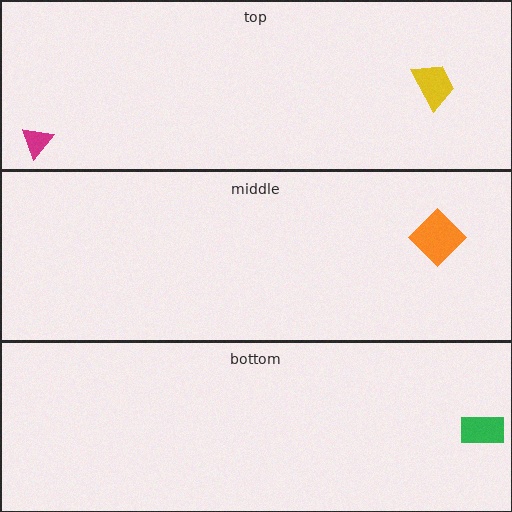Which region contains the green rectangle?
The bottom region.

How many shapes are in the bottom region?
1.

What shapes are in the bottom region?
The green rectangle.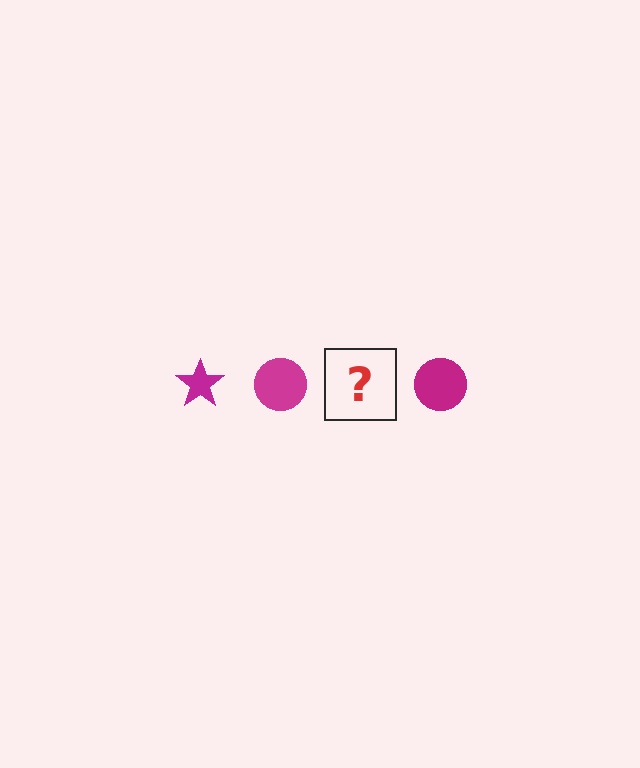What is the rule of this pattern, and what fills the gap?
The rule is that the pattern cycles through star, circle shapes in magenta. The gap should be filled with a magenta star.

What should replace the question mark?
The question mark should be replaced with a magenta star.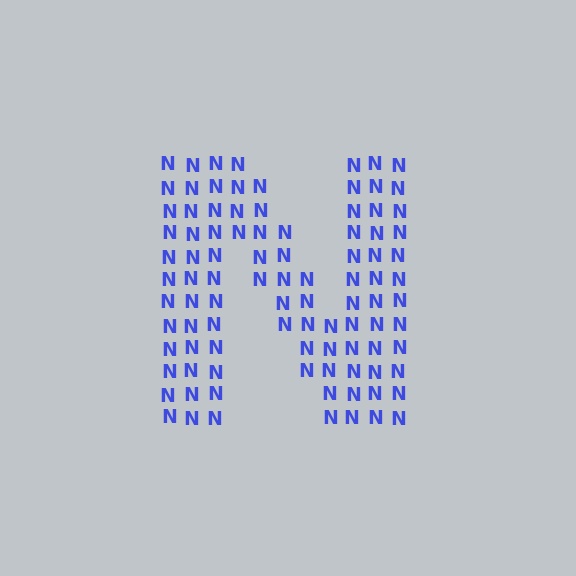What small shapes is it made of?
It is made of small letter N's.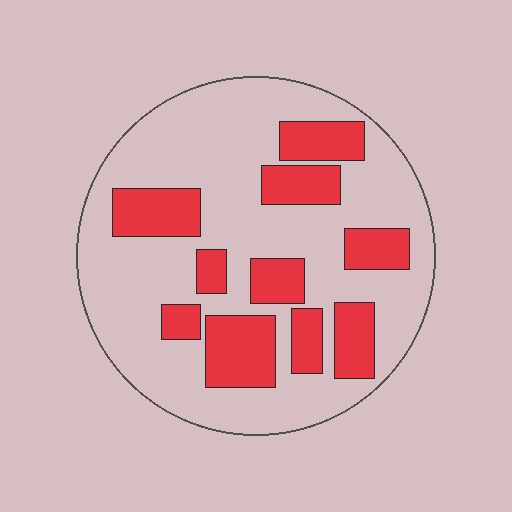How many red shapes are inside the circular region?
10.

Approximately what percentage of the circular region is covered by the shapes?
Approximately 30%.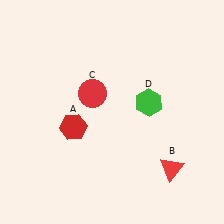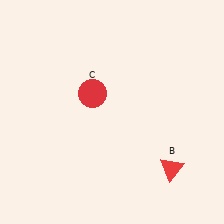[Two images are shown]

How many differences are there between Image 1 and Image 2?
There are 2 differences between the two images.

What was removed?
The red hexagon (A), the green hexagon (D) were removed in Image 2.